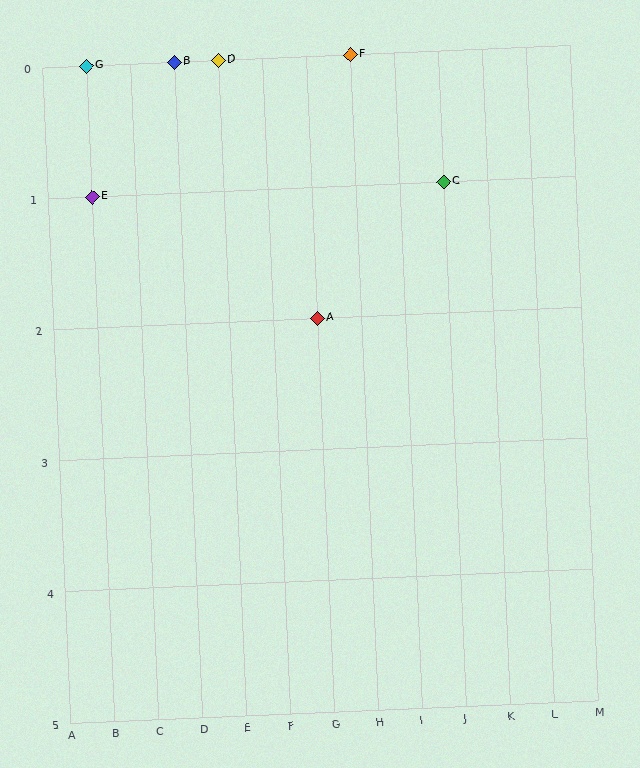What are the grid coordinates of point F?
Point F is at grid coordinates (H, 0).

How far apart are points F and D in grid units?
Points F and D are 3 columns apart.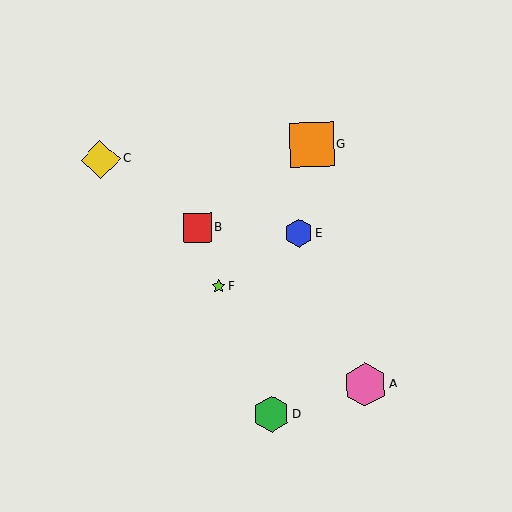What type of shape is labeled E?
Shape E is a blue hexagon.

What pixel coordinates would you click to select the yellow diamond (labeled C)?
Click at (101, 159) to select the yellow diamond C.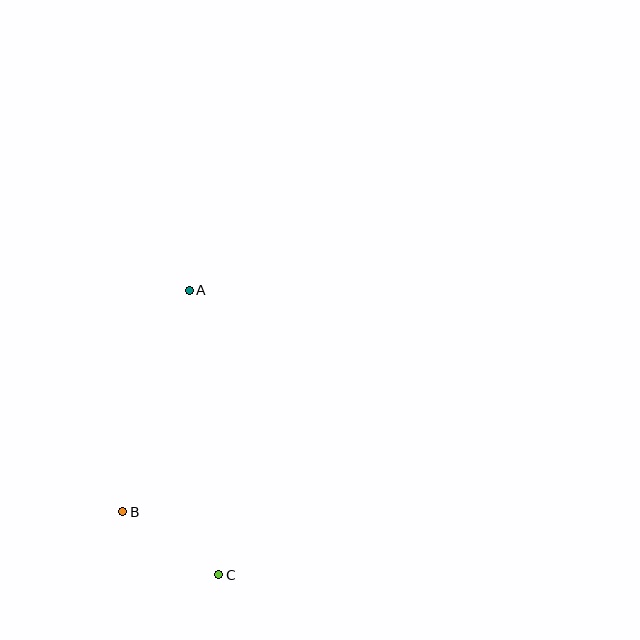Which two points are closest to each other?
Points B and C are closest to each other.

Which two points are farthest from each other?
Points A and C are farthest from each other.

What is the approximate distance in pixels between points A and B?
The distance between A and B is approximately 232 pixels.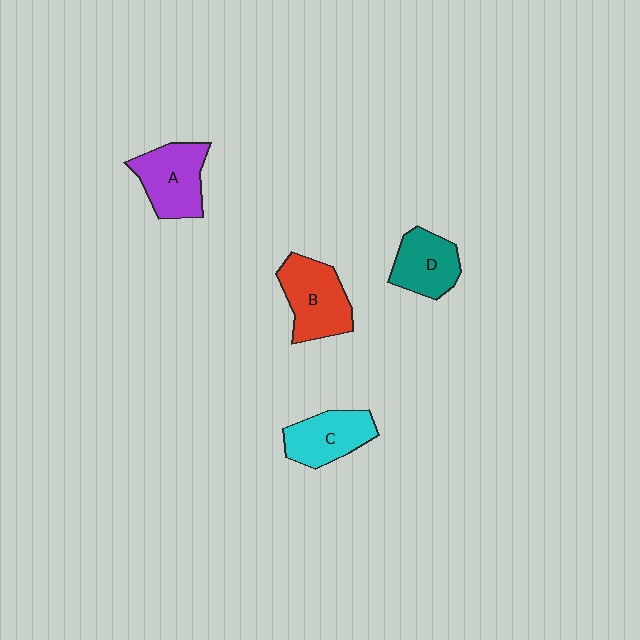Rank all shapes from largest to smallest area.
From largest to smallest: B (red), A (purple), C (cyan), D (teal).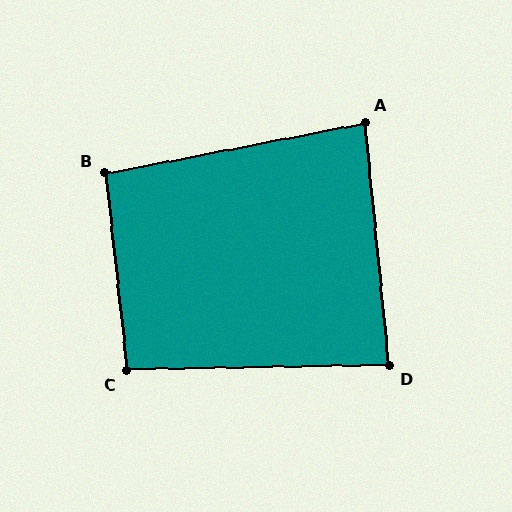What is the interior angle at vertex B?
Approximately 95 degrees (approximately right).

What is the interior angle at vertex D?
Approximately 85 degrees (approximately right).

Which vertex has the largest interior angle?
C, at approximately 95 degrees.